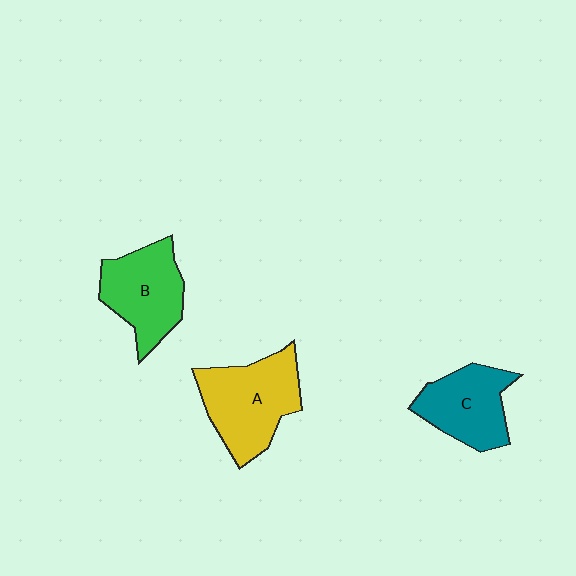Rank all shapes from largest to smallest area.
From largest to smallest: A (yellow), B (green), C (teal).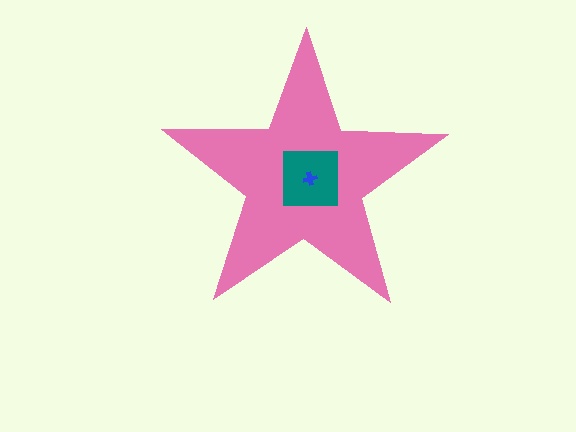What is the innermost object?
The blue cross.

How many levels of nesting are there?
3.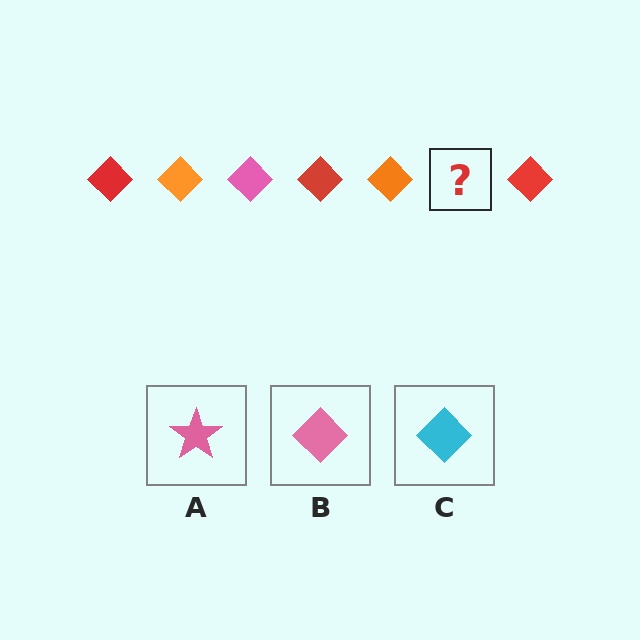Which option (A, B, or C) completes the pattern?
B.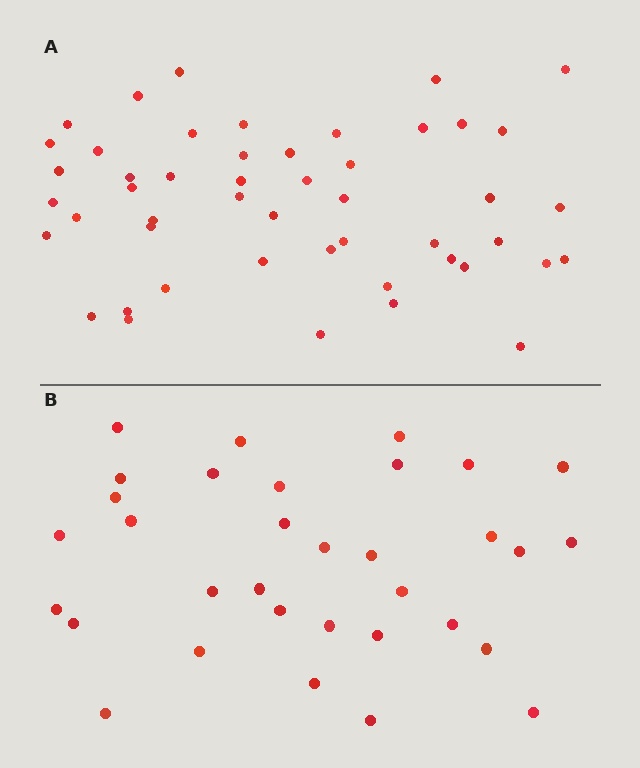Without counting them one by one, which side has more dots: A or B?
Region A (the top region) has more dots.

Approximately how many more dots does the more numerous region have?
Region A has approximately 15 more dots than region B.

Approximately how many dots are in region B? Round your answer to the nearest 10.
About 30 dots. (The exact count is 33, which rounds to 30.)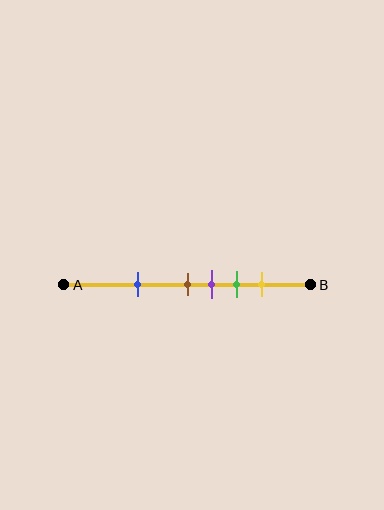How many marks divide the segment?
There are 5 marks dividing the segment.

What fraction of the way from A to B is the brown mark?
The brown mark is approximately 50% (0.5) of the way from A to B.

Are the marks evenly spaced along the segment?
No, the marks are not evenly spaced.